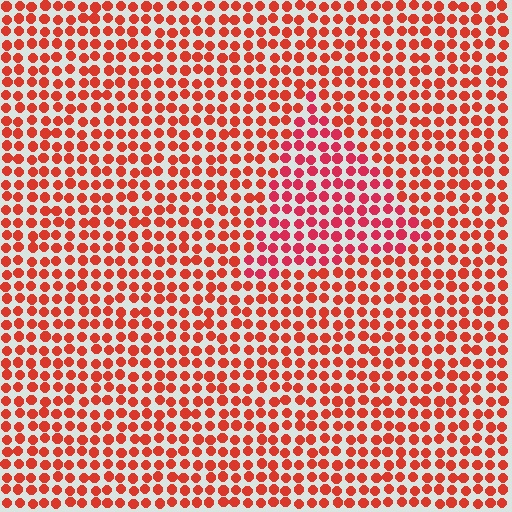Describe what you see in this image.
The image is filled with small red elements in a uniform arrangement. A triangle-shaped region is visible where the elements are tinted to a slightly different hue, forming a subtle color boundary.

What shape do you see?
I see a triangle.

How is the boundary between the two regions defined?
The boundary is defined purely by a slight shift in hue (about 20 degrees). Spacing, size, and orientation are identical on both sides.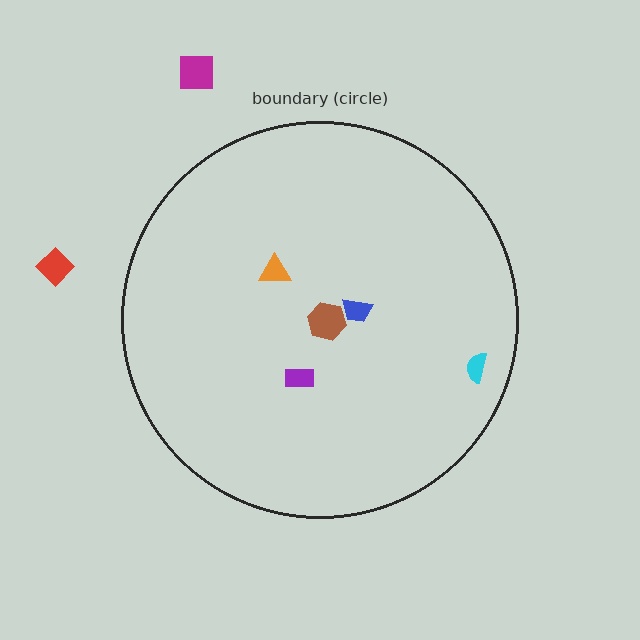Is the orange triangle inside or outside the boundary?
Inside.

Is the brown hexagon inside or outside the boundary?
Inside.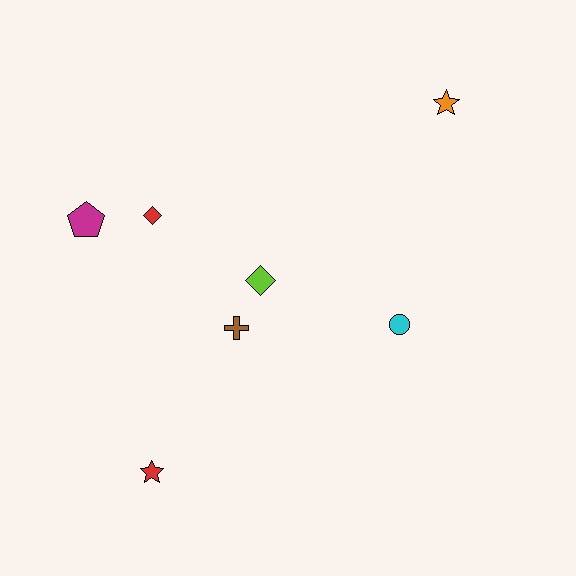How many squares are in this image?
There are no squares.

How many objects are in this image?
There are 7 objects.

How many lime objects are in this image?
There is 1 lime object.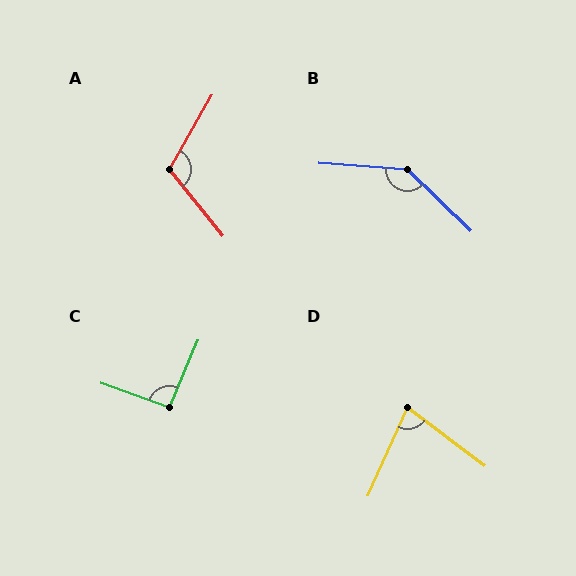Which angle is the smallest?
D, at approximately 77 degrees.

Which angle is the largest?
B, at approximately 140 degrees.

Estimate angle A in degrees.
Approximately 111 degrees.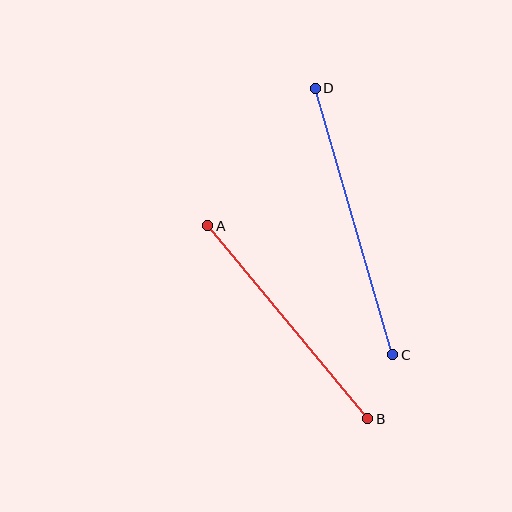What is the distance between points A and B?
The distance is approximately 251 pixels.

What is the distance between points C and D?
The distance is approximately 277 pixels.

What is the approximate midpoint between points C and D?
The midpoint is at approximately (354, 221) pixels.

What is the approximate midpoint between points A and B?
The midpoint is at approximately (288, 322) pixels.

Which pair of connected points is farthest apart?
Points C and D are farthest apart.